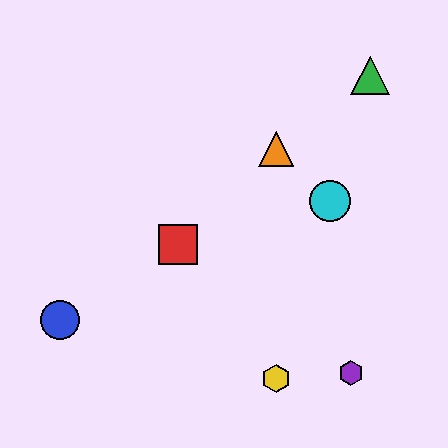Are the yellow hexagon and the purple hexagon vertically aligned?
No, the yellow hexagon is at x≈276 and the purple hexagon is at x≈351.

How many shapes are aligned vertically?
2 shapes (the yellow hexagon, the orange triangle) are aligned vertically.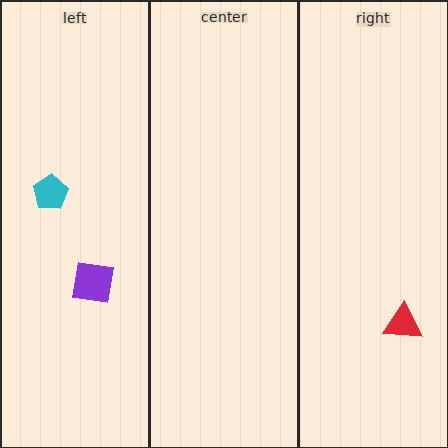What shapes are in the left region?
The purple square, the cyan pentagon.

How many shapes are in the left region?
2.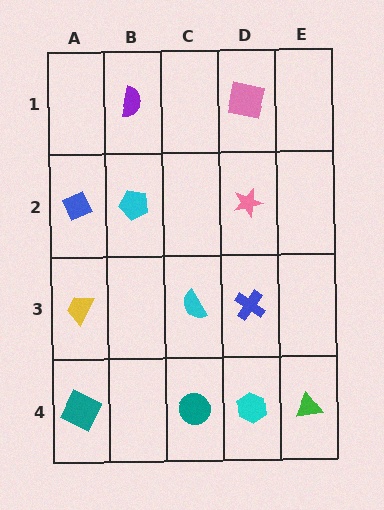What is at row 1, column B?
A purple semicircle.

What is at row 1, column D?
A pink square.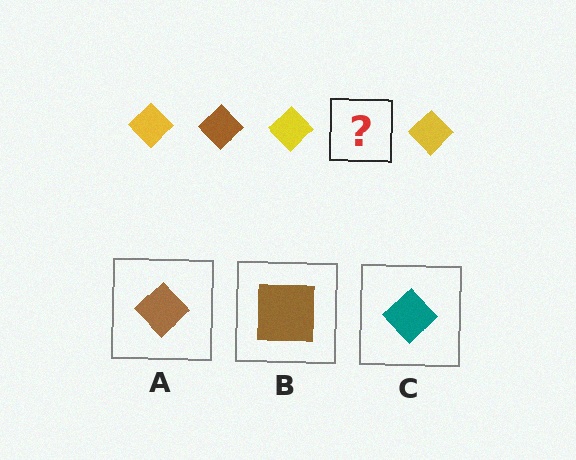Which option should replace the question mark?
Option A.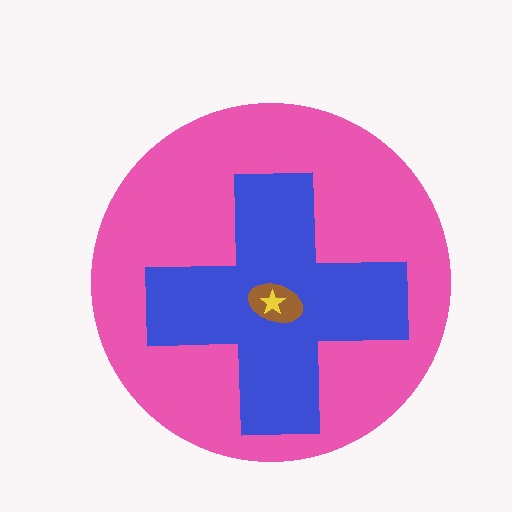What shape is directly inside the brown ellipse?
The yellow star.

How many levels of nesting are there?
4.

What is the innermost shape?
The yellow star.